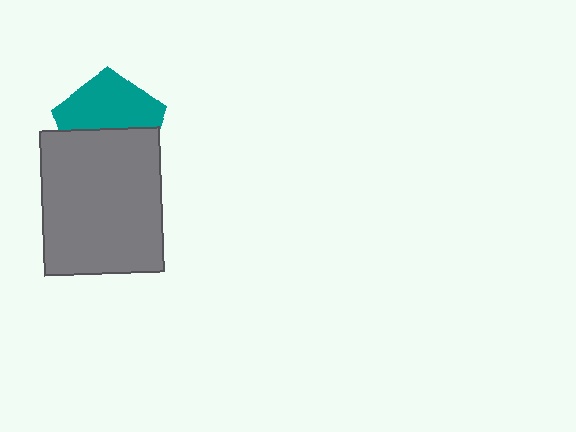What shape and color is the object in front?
The object in front is a gray rectangle.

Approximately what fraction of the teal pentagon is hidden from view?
Roughly 48% of the teal pentagon is hidden behind the gray rectangle.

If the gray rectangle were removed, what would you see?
You would see the complete teal pentagon.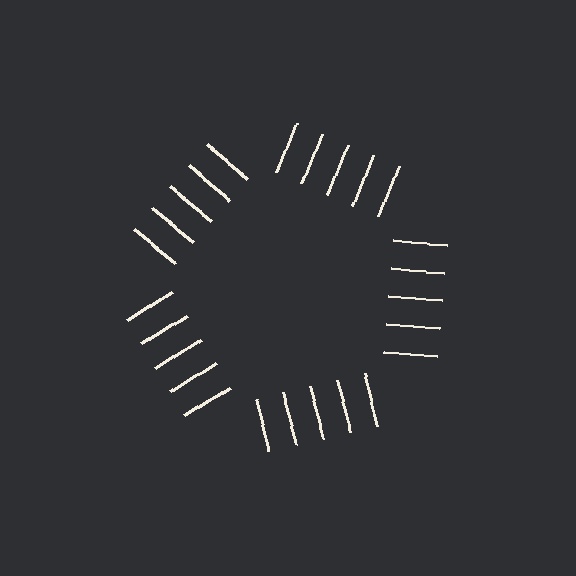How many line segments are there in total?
25 — 5 along each of the 5 edges.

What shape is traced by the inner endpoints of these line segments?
An illusory pentagon — the line segments terminate on its edges but no continuous stroke is drawn.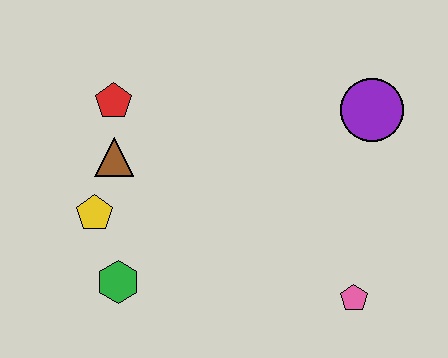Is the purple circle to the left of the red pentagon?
No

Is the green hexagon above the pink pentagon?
Yes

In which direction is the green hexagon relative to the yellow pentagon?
The green hexagon is below the yellow pentagon.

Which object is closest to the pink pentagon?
The purple circle is closest to the pink pentagon.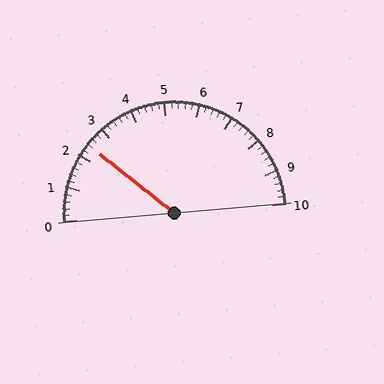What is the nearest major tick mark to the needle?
The nearest major tick mark is 2.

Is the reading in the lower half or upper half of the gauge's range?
The reading is in the lower half of the range (0 to 10).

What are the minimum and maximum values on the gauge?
The gauge ranges from 0 to 10.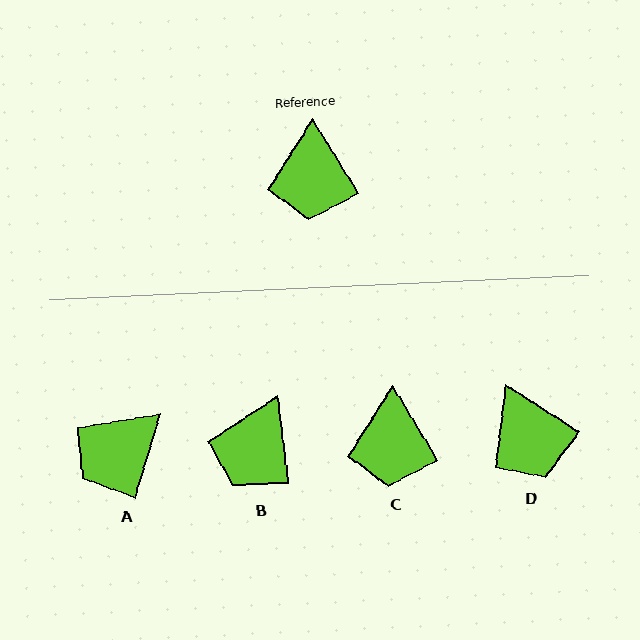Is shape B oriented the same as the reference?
No, it is off by about 24 degrees.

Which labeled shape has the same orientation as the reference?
C.